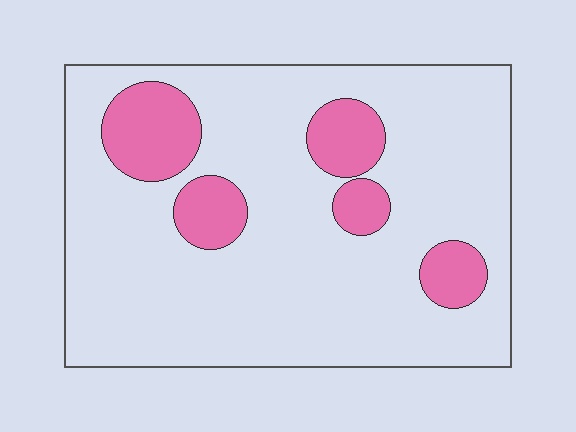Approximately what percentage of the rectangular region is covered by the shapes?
Approximately 15%.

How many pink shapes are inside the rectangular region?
5.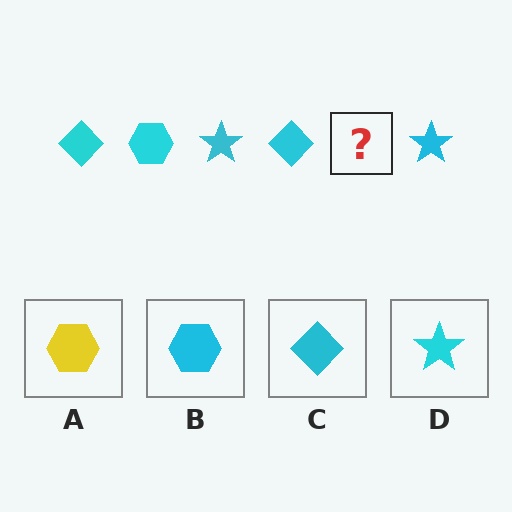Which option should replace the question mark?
Option B.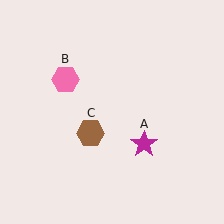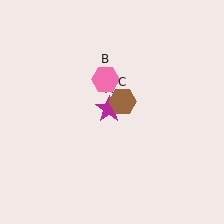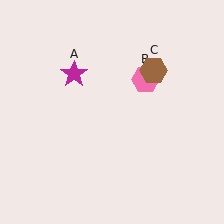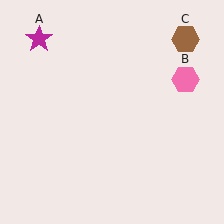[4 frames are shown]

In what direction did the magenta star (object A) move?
The magenta star (object A) moved up and to the left.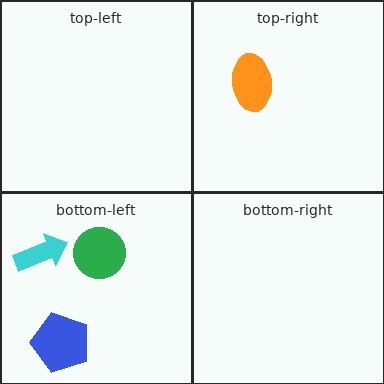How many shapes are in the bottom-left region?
3.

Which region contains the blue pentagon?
The bottom-left region.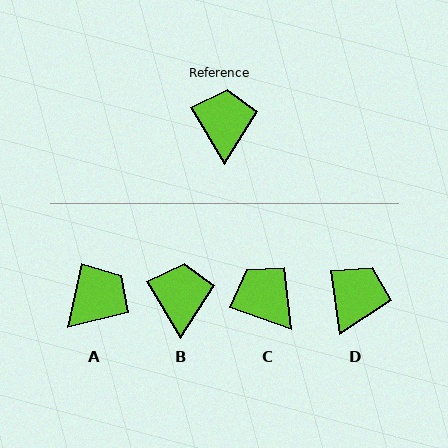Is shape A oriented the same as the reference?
No, it is off by about 43 degrees.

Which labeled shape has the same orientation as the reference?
B.